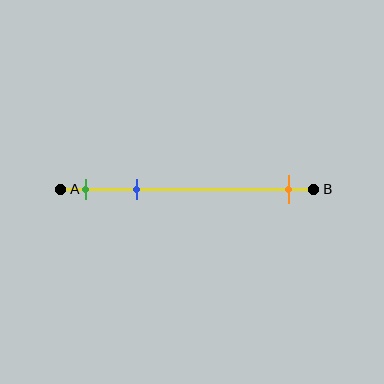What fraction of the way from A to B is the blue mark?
The blue mark is approximately 30% (0.3) of the way from A to B.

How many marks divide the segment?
There are 3 marks dividing the segment.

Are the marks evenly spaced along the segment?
No, the marks are not evenly spaced.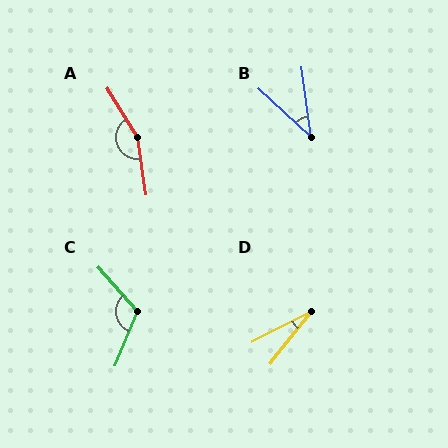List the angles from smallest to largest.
D (25°), B (40°), C (116°), A (157°).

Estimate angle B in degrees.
Approximately 40 degrees.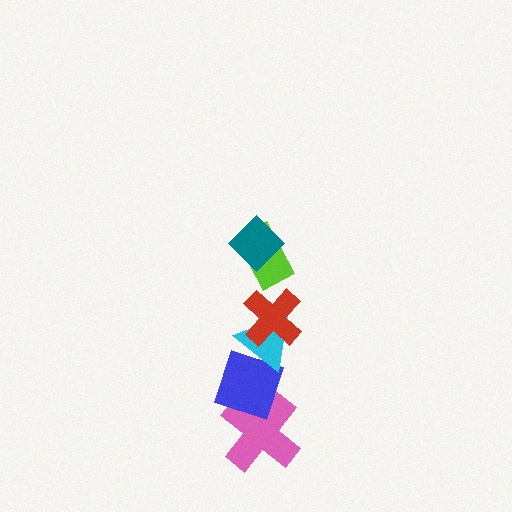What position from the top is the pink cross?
The pink cross is 6th from the top.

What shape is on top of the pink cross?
The blue diamond is on top of the pink cross.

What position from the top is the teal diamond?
The teal diamond is 1st from the top.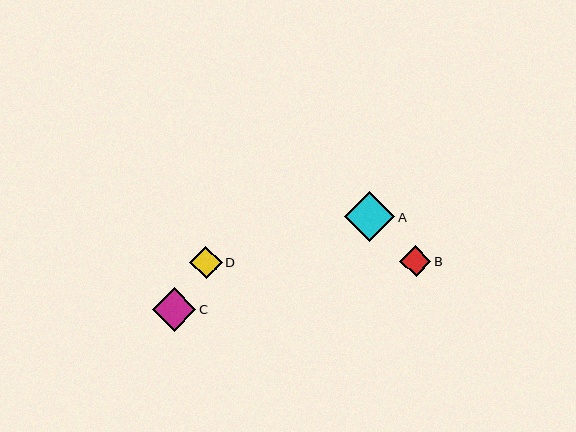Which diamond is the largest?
Diamond A is the largest with a size of approximately 50 pixels.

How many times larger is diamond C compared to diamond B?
Diamond C is approximately 1.4 times the size of diamond B.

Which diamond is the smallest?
Diamond B is the smallest with a size of approximately 31 pixels.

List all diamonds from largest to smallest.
From largest to smallest: A, C, D, B.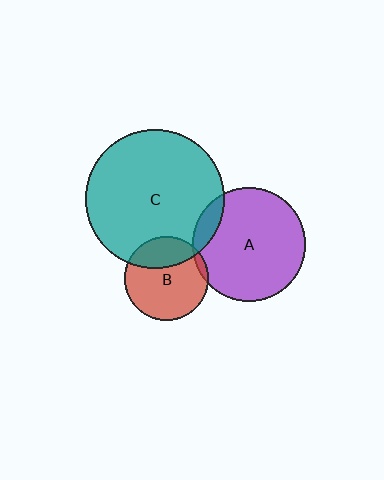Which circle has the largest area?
Circle C (teal).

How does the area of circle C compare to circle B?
Approximately 2.8 times.